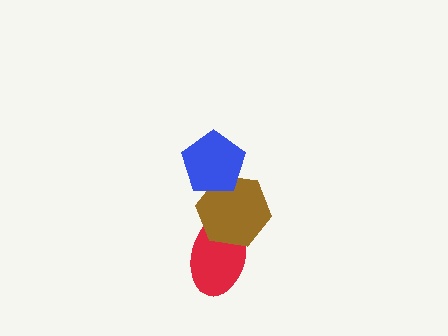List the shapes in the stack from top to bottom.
From top to bottom: the blue pentagon, the brown hexagon, the red ellipse.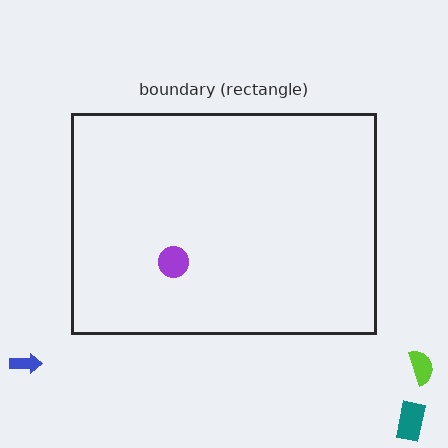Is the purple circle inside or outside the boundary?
Inside.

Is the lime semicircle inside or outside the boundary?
Outside.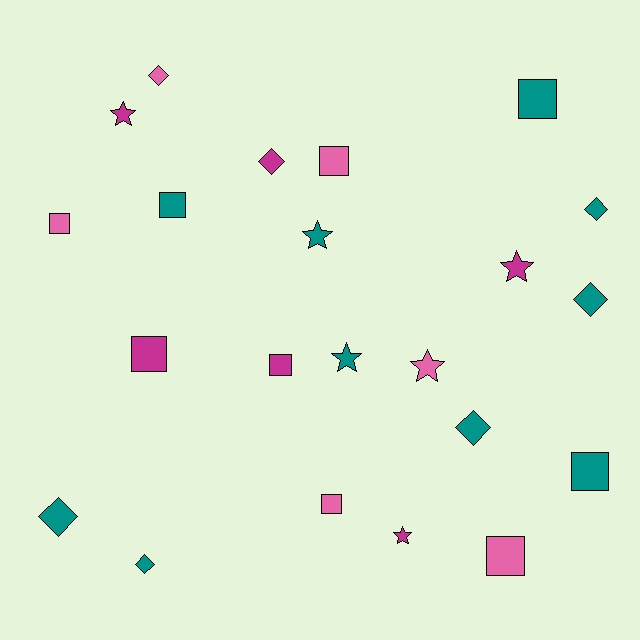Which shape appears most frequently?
Square, with 9 objects.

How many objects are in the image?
There are 22 objects.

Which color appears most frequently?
Teal, with 10 objects.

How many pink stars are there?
There is 1 pink star.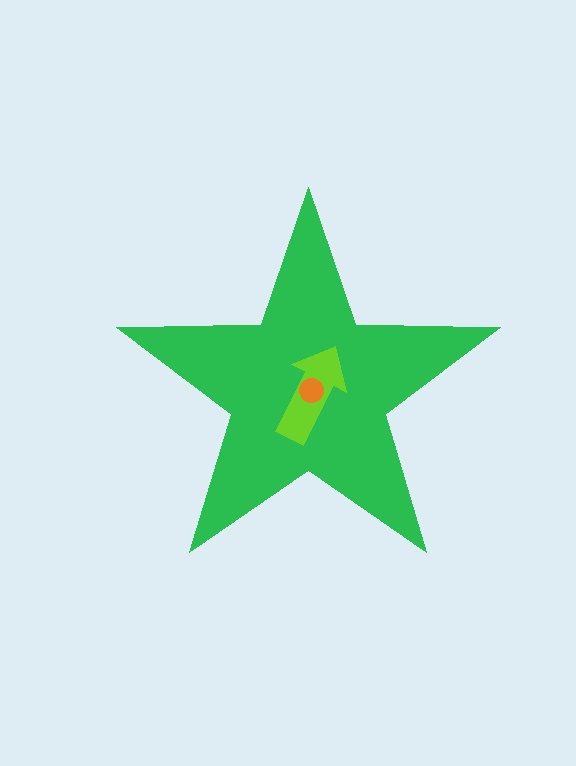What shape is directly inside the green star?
The lime arrow.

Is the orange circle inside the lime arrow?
Yes.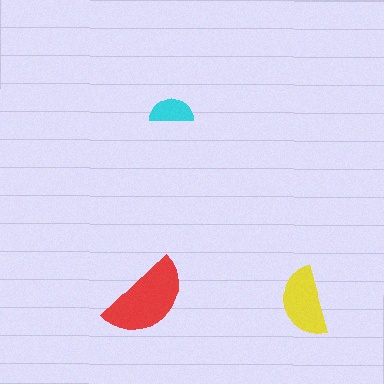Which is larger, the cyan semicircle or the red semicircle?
The red one.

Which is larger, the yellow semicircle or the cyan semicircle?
The yellow one.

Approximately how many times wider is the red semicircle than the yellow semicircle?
About 1.5 times wider.